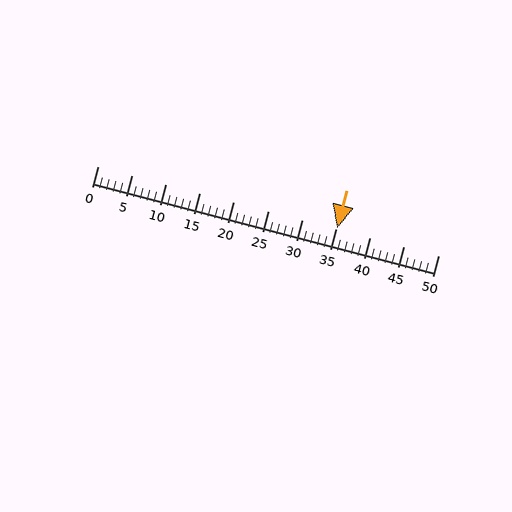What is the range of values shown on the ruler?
The ruler shows values from 0 to 50.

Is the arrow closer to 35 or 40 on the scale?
The arrow is closer to 35.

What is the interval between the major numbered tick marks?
The major tick marks are spaced 5 units apart.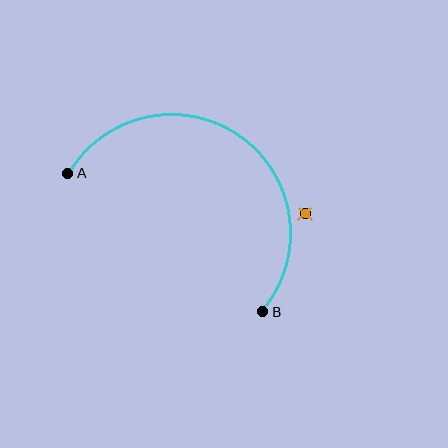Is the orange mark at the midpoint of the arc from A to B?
No — the orange mark does not lie on the arc at all. It sits slightly outside the curve.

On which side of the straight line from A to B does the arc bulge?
The arc bulges above and to the right of the straight line connecting A and B.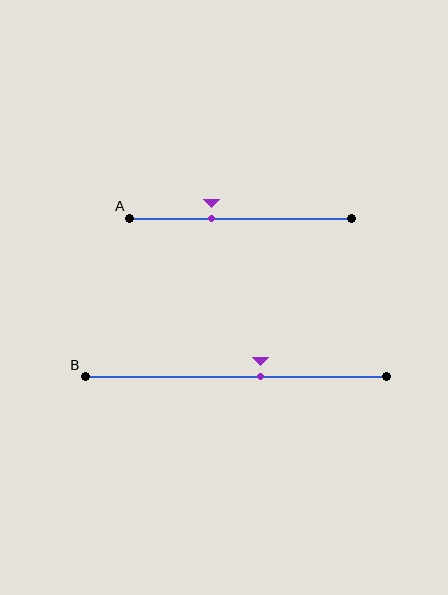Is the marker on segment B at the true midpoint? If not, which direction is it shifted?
No, the marker on segment B is shifted to the right by about 8% of the segment length.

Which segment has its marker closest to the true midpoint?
Segment B has its marker closest to the true midpoint.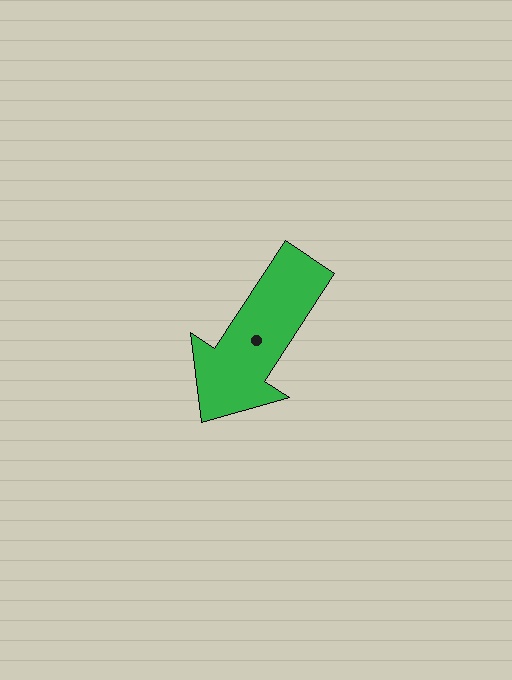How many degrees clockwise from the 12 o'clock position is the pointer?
Approximately 213 degrees.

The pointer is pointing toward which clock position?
Roughly 7 o'clock.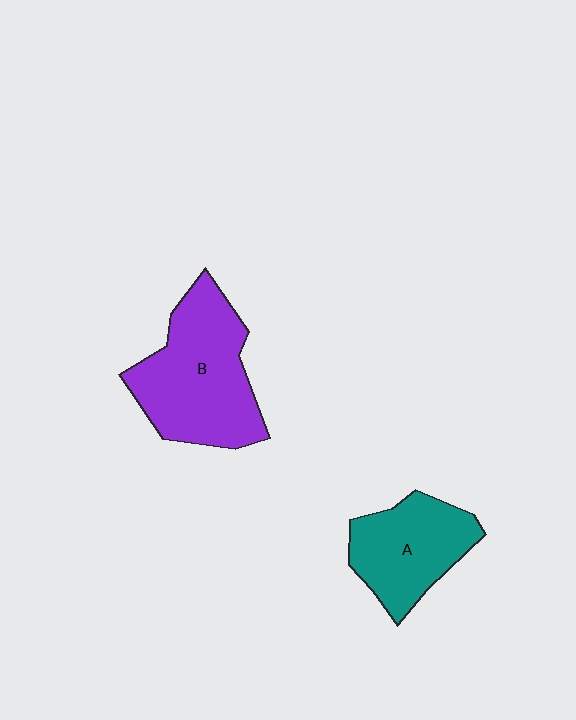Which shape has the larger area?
Shape B (purple).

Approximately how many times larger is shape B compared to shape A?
Approximately 1.4 times.